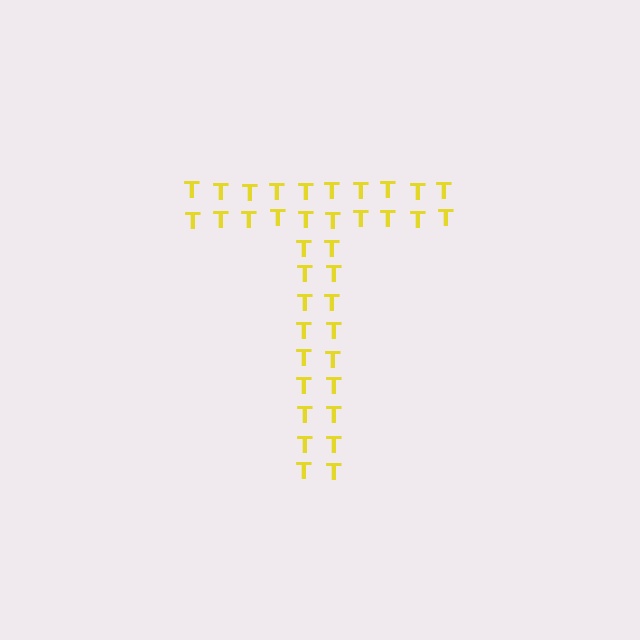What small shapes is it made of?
It is made of small letter T's.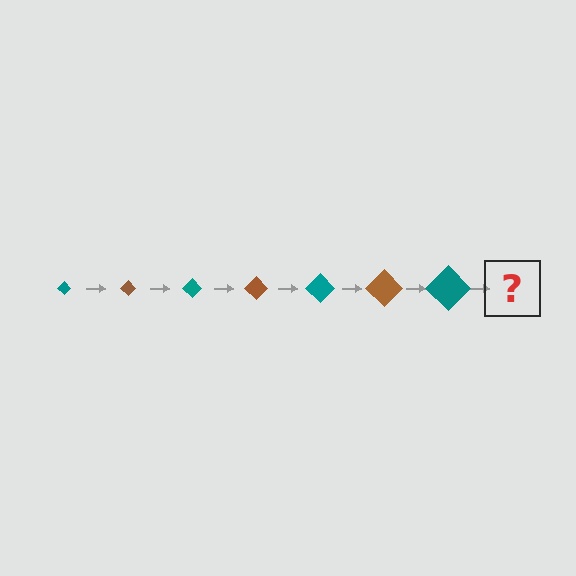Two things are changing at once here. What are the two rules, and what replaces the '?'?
The two rules are that the diamond grows larger each step and the color cycles through teal and brown. The '?' should be a brown diamond, larger than the previous one.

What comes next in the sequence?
The next element should be a brown diamond, larger than the previous one.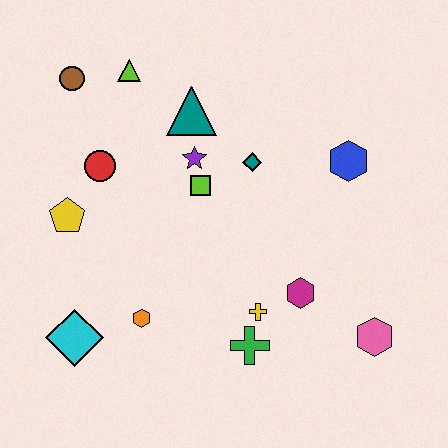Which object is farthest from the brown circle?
The pink hexagon is farthest from the brown circle.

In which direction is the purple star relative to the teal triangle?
The purple star is below the teal triangle.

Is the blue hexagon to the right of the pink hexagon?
No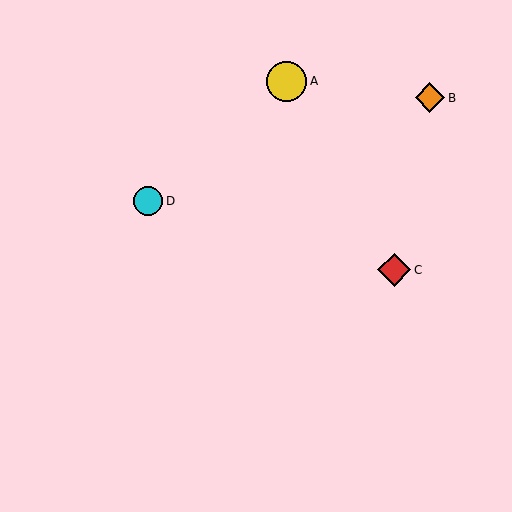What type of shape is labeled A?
Shape A is a yellow circle.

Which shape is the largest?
The yellow circle (labeled A) is the largest.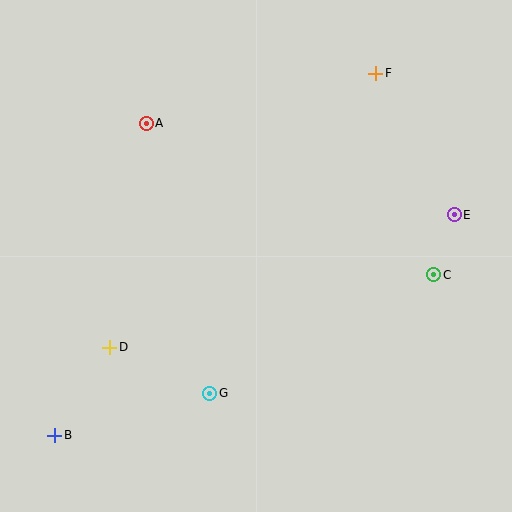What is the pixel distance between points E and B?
The distance between E and B is 456 pixels.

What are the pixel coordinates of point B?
Point B is at (55, 435).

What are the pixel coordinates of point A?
Point A is at (146, 123).